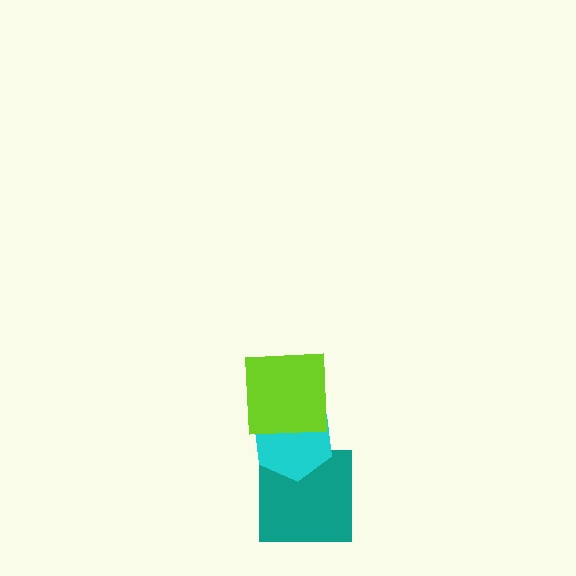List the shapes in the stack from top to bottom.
From top to bottom: the lime square, the cyan hexagon, the teal square.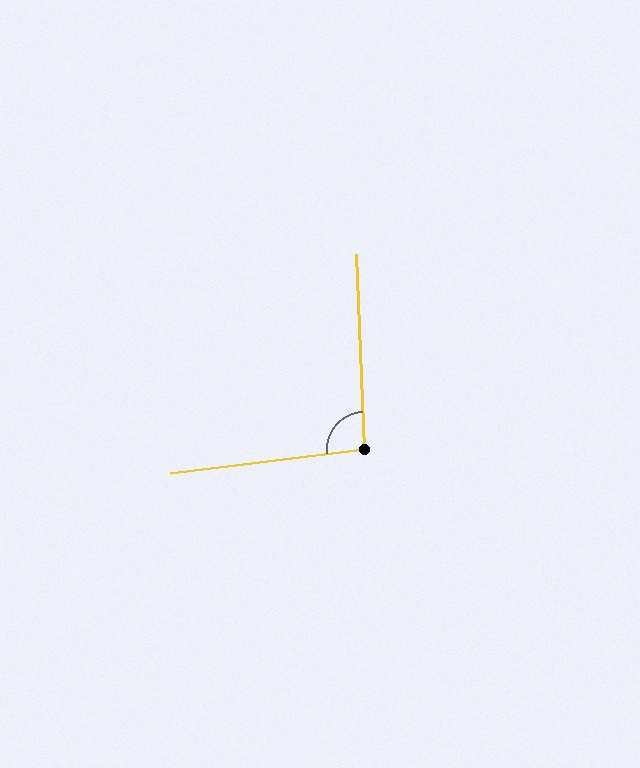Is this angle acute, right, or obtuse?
It is approximately a right angle.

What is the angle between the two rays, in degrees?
Approximately 94 degrees.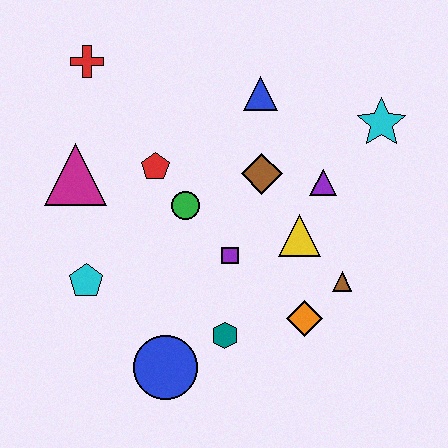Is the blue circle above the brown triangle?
No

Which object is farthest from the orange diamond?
The red cross is farthest from the orange diamond.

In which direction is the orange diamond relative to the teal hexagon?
The orange diamond is to the right of the teal hexagon.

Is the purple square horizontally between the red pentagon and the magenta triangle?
No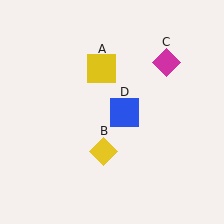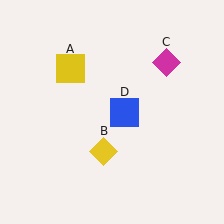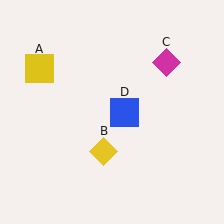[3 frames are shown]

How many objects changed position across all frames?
1 object changed position: yellow square (object A).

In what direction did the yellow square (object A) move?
The yellow square (object A) moved left.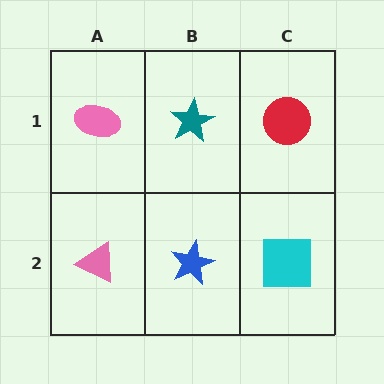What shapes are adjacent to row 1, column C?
A cyan square (row 2, column C), a teal star (row 1, column B).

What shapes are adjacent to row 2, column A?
A pink ellipse (row 1, column A), a blue star (row 2, column B).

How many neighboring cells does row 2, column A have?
2.